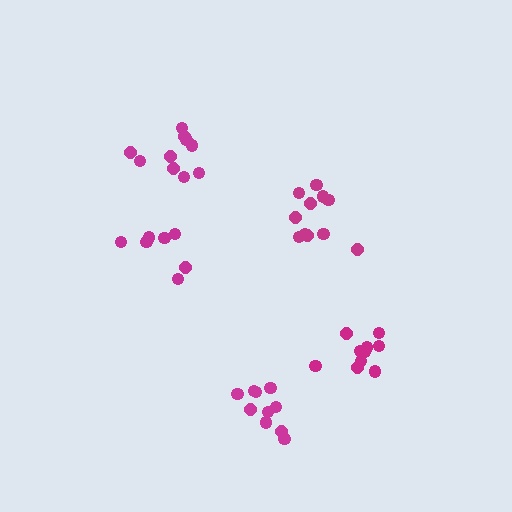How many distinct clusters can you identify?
There are 5 distinct clusters.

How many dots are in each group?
Group 1: 10 dots, Group 2: 11 dots, Group 3: 7 dots, Group 4: 10 dots, Group 5: 10 dots (48 total).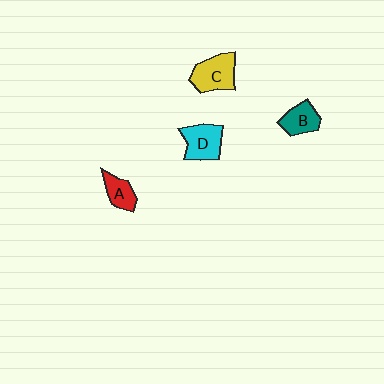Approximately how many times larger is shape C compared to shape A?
Approximately 1.6 times.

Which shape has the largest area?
Shape C (yellow).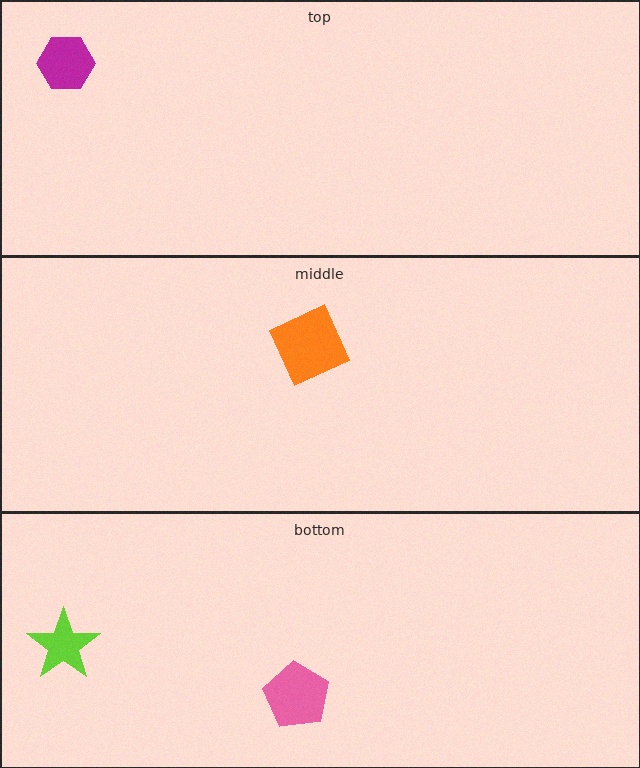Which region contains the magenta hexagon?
The top region.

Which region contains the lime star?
The bottom region.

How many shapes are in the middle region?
1.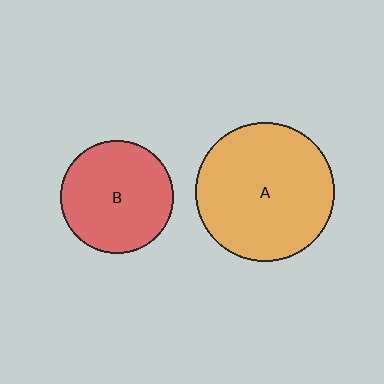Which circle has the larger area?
Circle A (orange).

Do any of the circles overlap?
No, none of the circles overlap.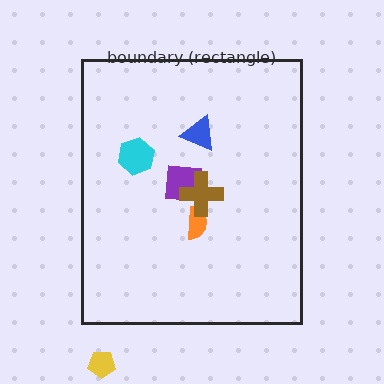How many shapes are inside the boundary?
5 inside, 1 outside.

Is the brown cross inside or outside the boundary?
Inside.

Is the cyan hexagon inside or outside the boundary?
Inside.